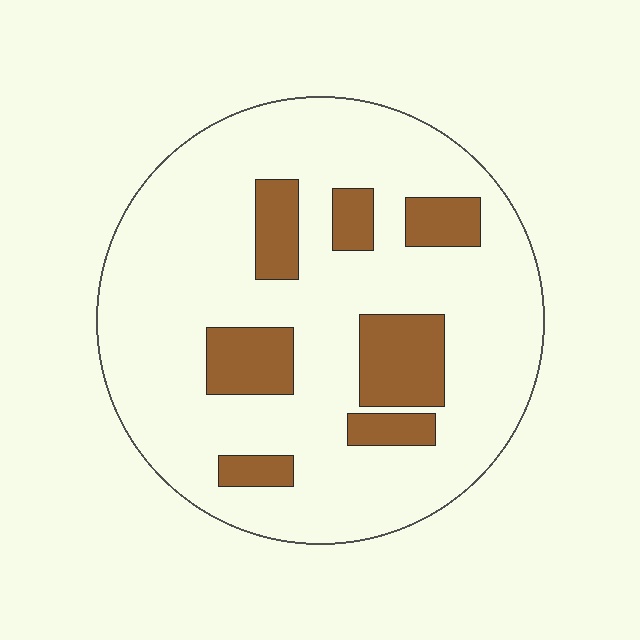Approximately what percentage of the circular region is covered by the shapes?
Approximately 20%.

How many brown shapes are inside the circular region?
7.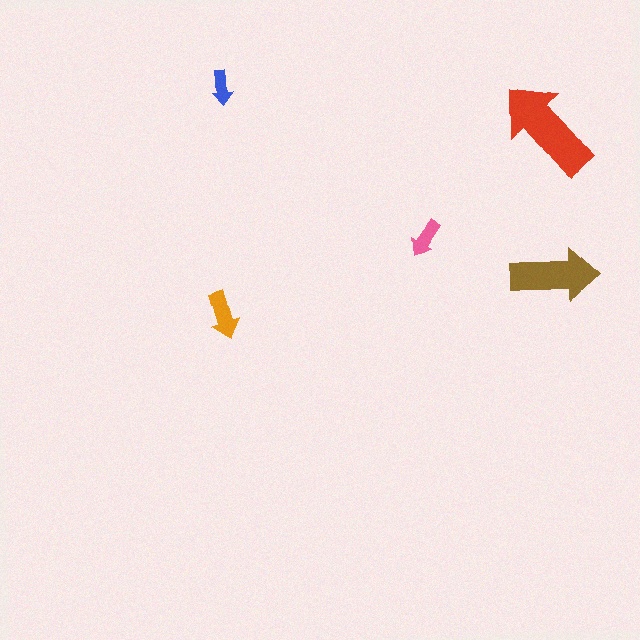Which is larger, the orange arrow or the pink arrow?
The orange one.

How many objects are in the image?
There are 5 objects in the image.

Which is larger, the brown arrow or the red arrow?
The red one.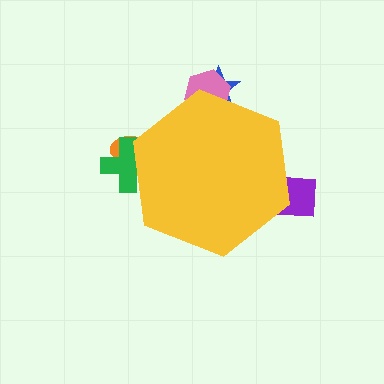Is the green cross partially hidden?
Yes, the green cross is partially hidden behind the yellow hexagon.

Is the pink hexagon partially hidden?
Yes, the pink hexagon is partially hidden behind the yellow hexagon.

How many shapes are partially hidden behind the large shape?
5 shapes are partially hidden.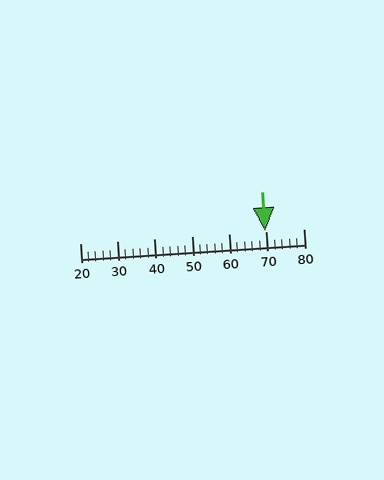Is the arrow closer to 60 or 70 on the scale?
The arrow is closer to 70.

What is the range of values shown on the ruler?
The ruler shows values from 20 to 80.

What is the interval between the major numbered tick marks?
The major tick marks are spaced 10 units apart.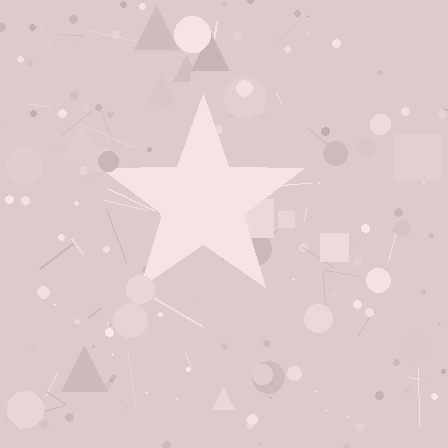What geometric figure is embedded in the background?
A star is embedded in the background.